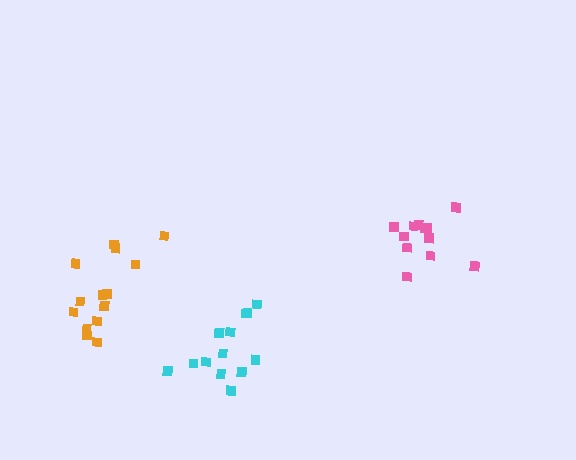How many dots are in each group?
Group 1: 13 dots, Group 2: 14 dots, Group 3: 12 dots (39 total).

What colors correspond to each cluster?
The clusters are colored: cyan, orange, pink.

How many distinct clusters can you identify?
There are 3 distinct clusters.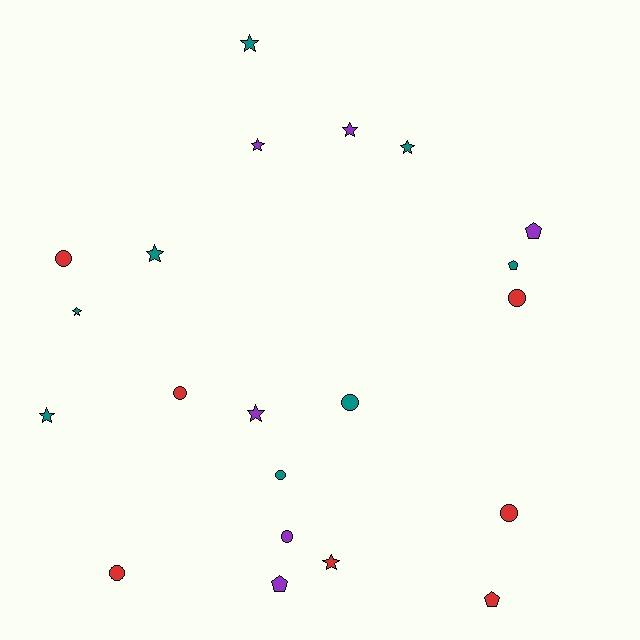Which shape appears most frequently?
Star, with 9 objects.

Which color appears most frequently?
Teal, with 8 objects.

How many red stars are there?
There is 1 red star.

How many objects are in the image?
There are 21 objects.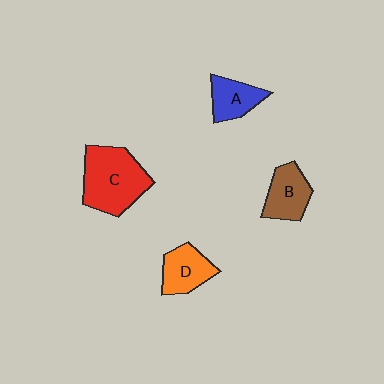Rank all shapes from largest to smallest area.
From largest to smallest: C (red), B (brown), D (orange), A (blue).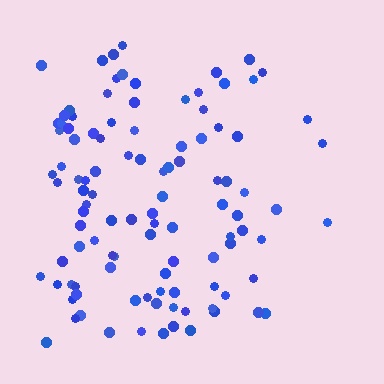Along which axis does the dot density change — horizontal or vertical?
Horizontal.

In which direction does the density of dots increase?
From right to left, with the left side densest.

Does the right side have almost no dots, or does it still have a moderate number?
Still a moderate number, just noticeably fewer than the left.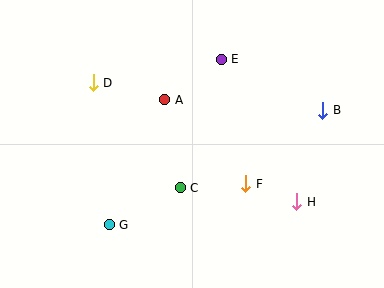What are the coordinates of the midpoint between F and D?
The midpoint between F and D is at (169, 133).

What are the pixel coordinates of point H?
Point H is at (297, 202).